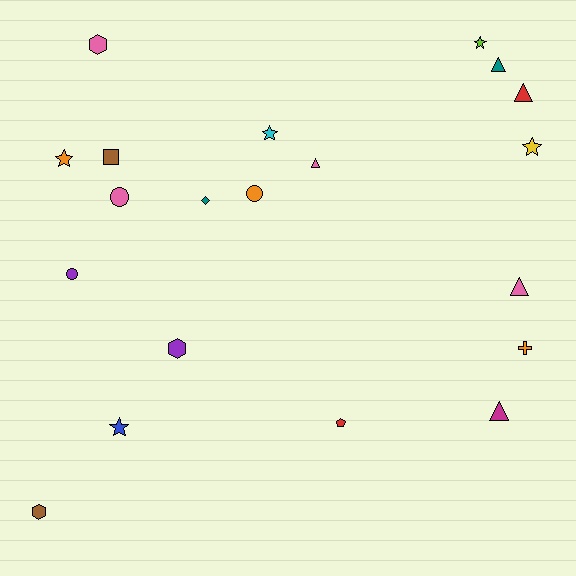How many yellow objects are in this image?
There is 1 yellow object.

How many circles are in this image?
There are 3 circles.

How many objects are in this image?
There are 20 objects.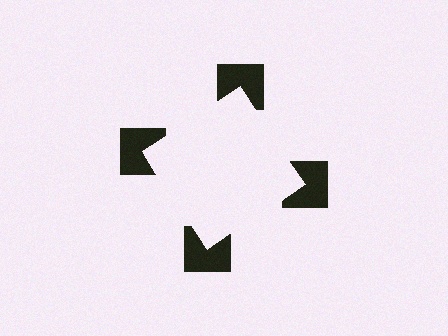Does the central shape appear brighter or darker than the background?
It typically appears slightly brighter than the background, even though no actual brightness change is drawn.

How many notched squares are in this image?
There are 4 — one at each vertex of the illusory square.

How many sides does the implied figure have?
4 sides.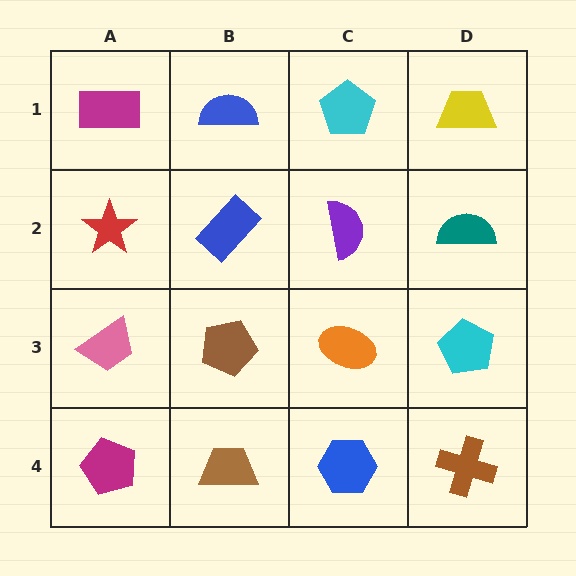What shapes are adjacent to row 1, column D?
A teal semicircle (row 2, column D), a cyan pentagon (row 1, column C).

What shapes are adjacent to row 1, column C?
A purple semicircle (row 2, column C), a blue semicircle (row 1, column B), a yellow trapezoid (row 1, column D).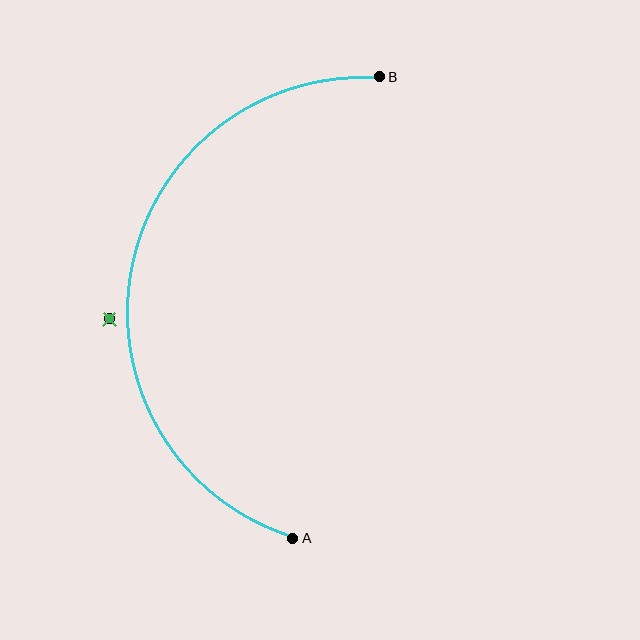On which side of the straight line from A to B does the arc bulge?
The arc bulges to the left of the straight line connecting A and B.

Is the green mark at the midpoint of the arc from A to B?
No — the green mark does not lie on the arc at all. It sits slightly outside the curve.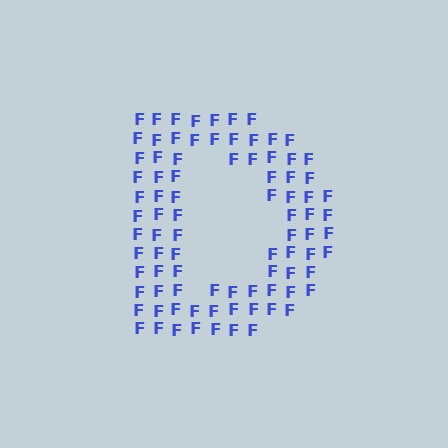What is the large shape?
The large shape is the letter D.